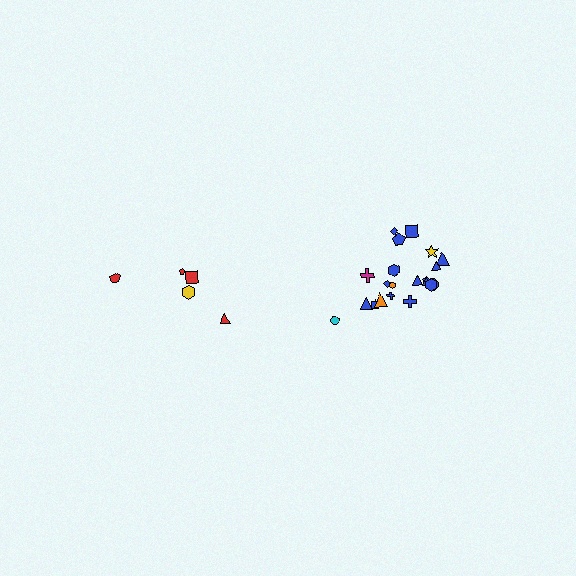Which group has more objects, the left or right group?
The right group.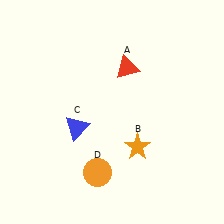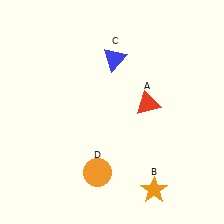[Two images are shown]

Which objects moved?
The objects that moved are: the red triangle (A), the orange star (B), the blue triangle (C).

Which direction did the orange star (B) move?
The orange star (B) moved down.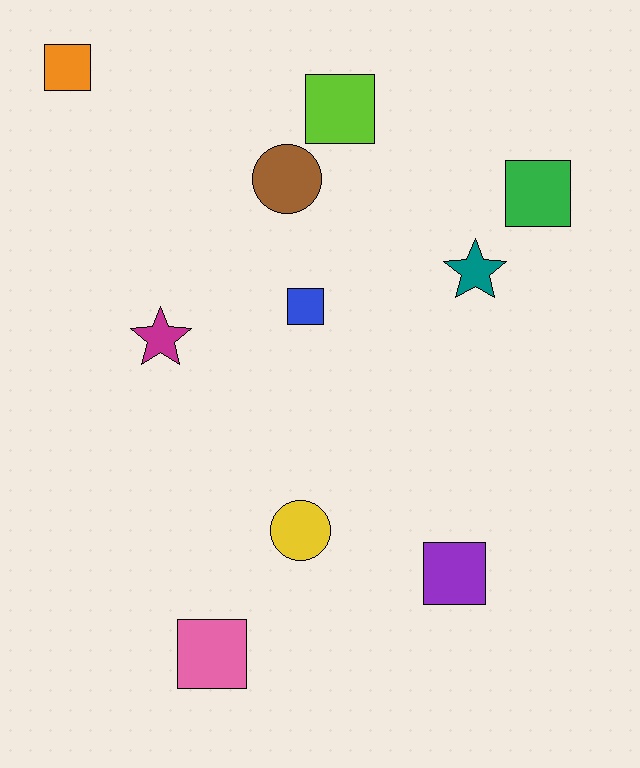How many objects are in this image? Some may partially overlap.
There are 10 objects.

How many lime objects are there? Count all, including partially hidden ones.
There is 1 lime object.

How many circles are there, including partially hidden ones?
There are 2 circles.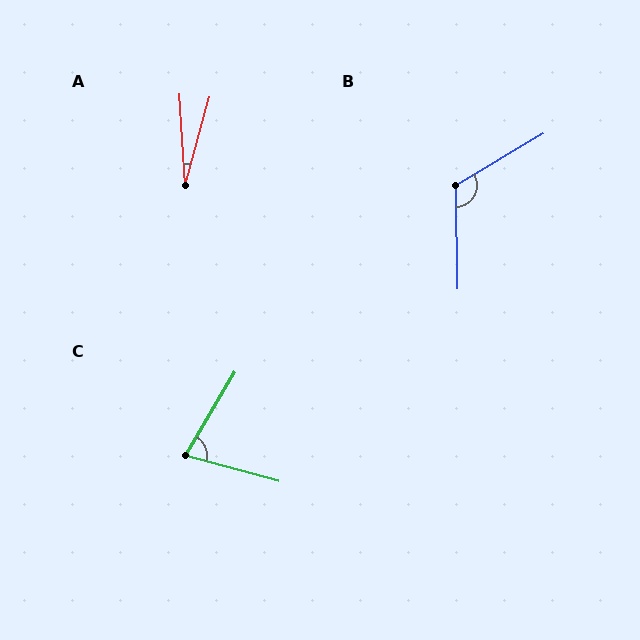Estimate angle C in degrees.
Approximately 74 degrees.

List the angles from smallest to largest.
A (18°), C (74°), B (120°).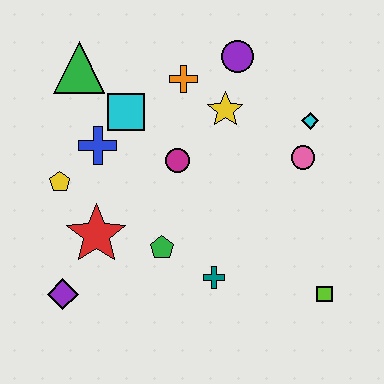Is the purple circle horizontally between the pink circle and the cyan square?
Yes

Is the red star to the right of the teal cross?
No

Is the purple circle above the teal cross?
Yes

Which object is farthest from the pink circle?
The purple diamond is farthest from the pink circle.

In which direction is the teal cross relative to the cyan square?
The teal cross is below the cyan square.